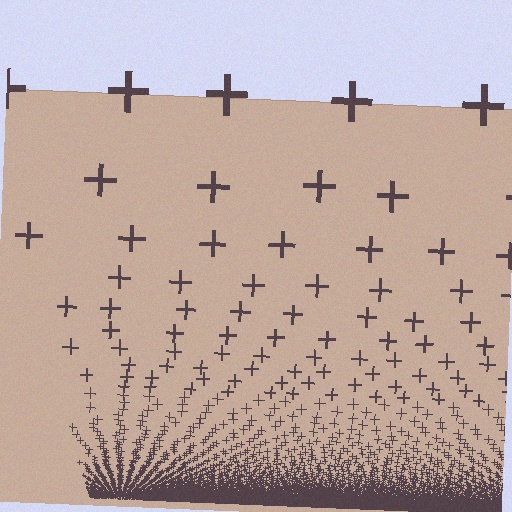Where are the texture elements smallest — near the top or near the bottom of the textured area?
Near the bottom.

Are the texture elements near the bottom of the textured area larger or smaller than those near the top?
Smaller. The gradient is inverted — elements near the bottom are smaller and denser.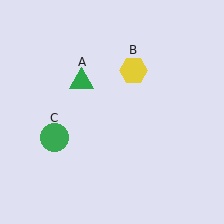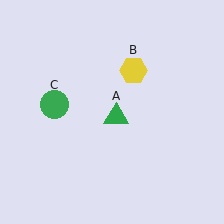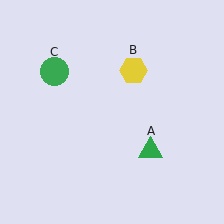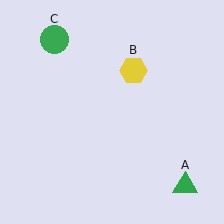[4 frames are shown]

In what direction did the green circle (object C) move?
The green circle (object C) moved up.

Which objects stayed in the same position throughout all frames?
Yellow hexagon (object B) remained stationary.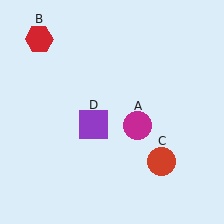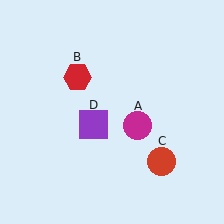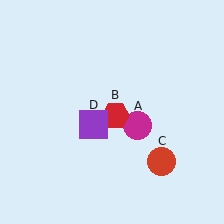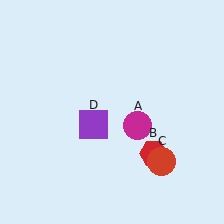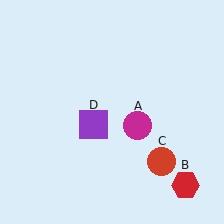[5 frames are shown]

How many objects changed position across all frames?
1 object changed position: red hexagon (object B).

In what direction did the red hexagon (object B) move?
The red hexagon (object B) moved down and to the right.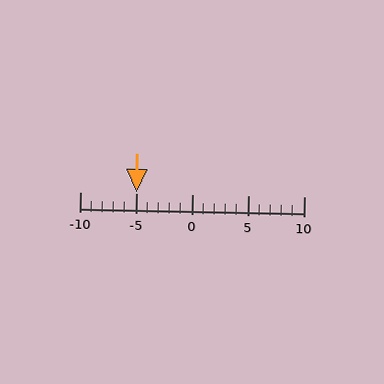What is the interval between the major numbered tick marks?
The major tick marks are spaced 5 units apart.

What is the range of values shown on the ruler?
The ruler shows values from -10 to 10.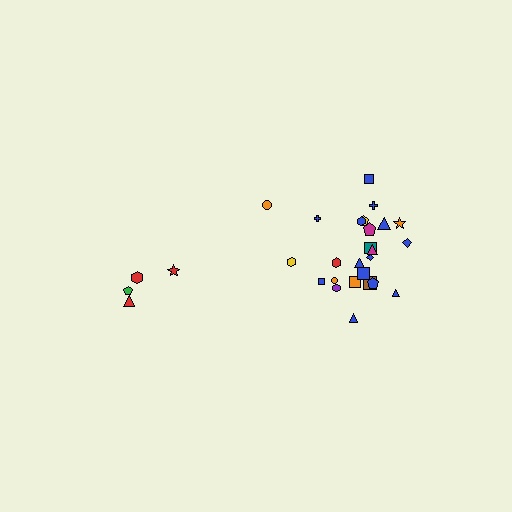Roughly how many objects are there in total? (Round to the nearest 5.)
Roughly 30 objects in total.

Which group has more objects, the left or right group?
The right group.